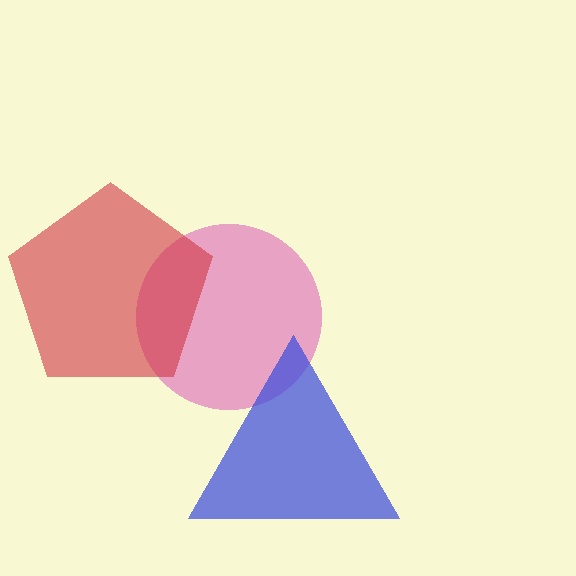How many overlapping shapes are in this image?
There are 3 overlapping shapes in the image.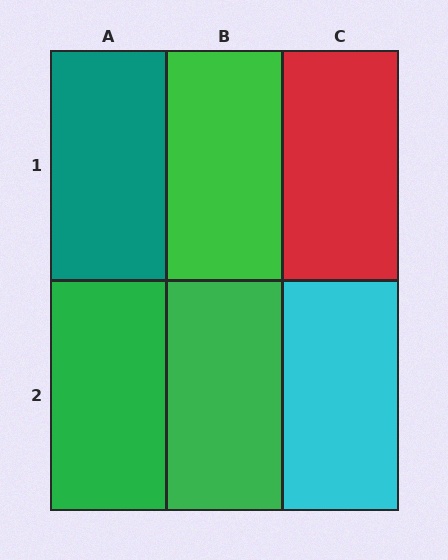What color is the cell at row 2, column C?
Cyan.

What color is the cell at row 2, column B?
Green.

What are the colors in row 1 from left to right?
Teal, green, red.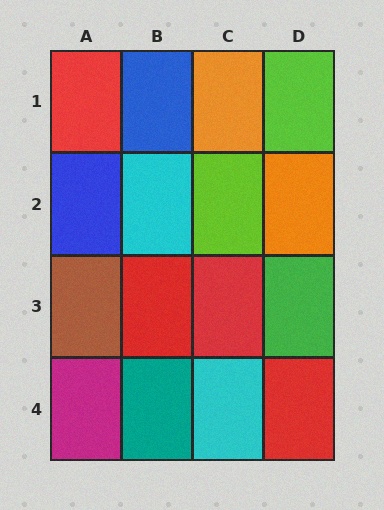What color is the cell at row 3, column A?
Brown.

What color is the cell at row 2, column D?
Orange.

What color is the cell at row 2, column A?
Blue.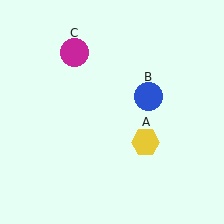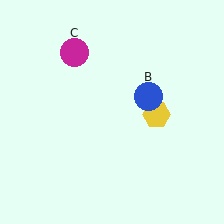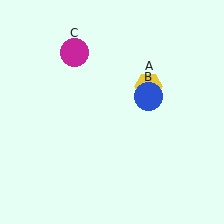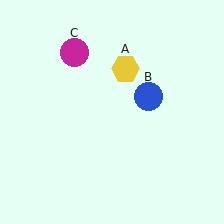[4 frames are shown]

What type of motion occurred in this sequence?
The yellow hexagon (object A) rotated counterclockwise around the center of the scene.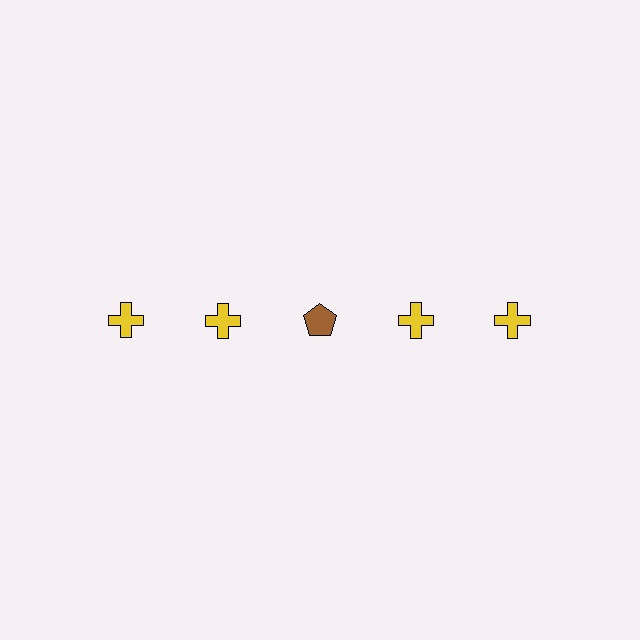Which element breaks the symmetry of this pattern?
The brown pentagon in the top row, center column breaks the symmetry. All other shapes are yellow crosses.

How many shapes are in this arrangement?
There are 5 shapes arranged in a grid pattern.